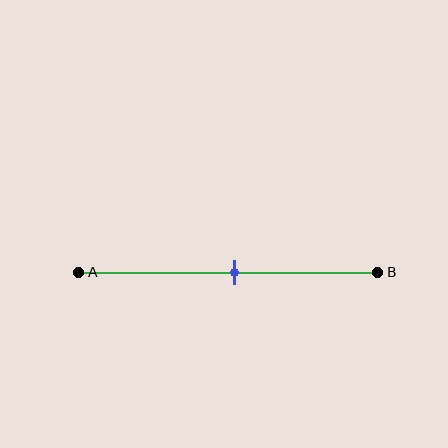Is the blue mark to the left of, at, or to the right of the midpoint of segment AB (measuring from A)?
The blue mark is approximately at the midpoint of segment AB.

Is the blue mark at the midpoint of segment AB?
Yes, the mark is approximately at the midpoint.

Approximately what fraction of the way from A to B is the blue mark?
The blue mark is approximately 50% of the way from A to B.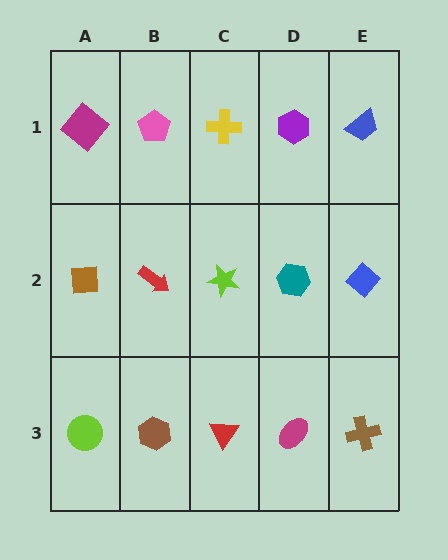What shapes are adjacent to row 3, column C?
A lime star (row 2, column C), a brown hexagon (row 3, column B), a magenta ellipse (row 3, column D).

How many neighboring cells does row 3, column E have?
2.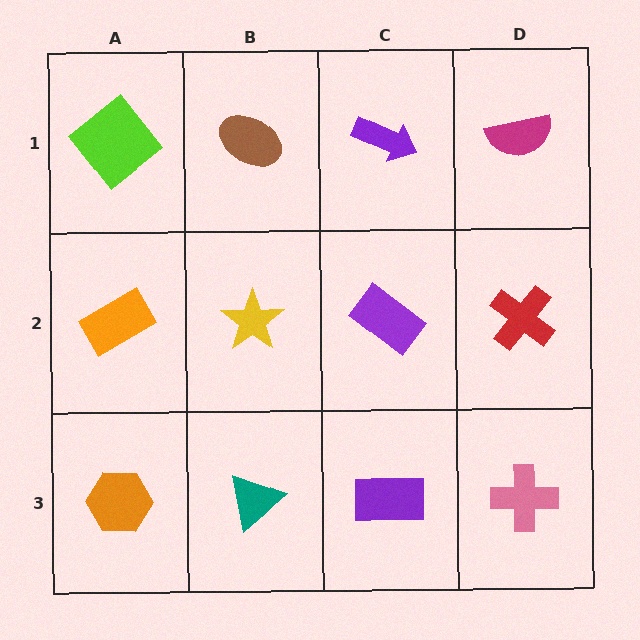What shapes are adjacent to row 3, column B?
A yellow star (row 2, column B), an orange hexagon (row 3, column A), a purple rectangle (row 3, column C).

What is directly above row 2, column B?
A brown ellipse.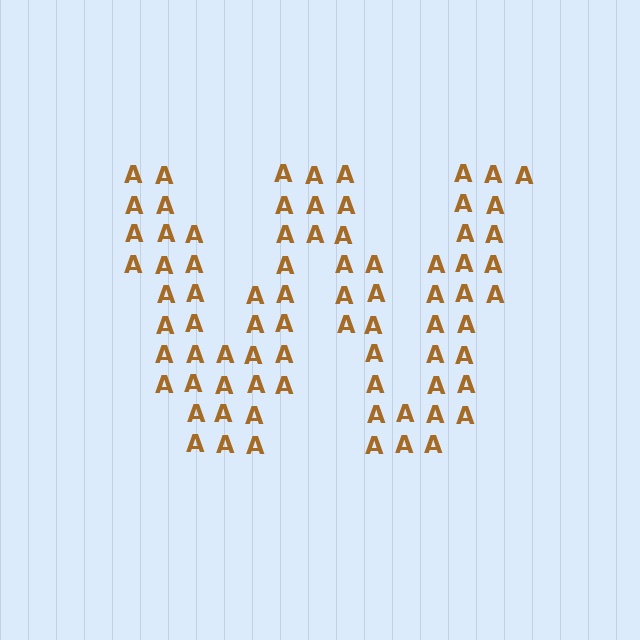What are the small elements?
The small elements are letter A's.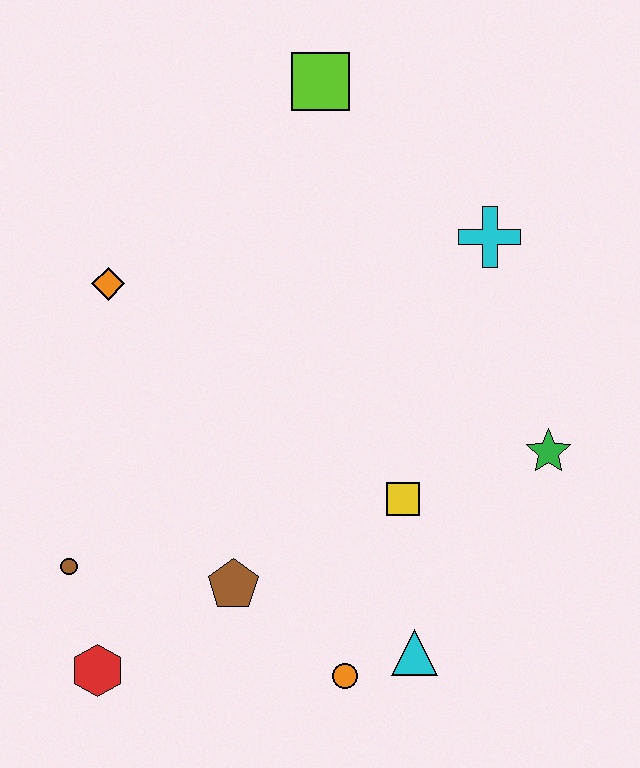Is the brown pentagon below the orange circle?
No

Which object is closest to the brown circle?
The red hexagon is closest to the brown circle.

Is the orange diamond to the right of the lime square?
No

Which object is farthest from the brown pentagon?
The lime square is farthest from the brown pentagon.